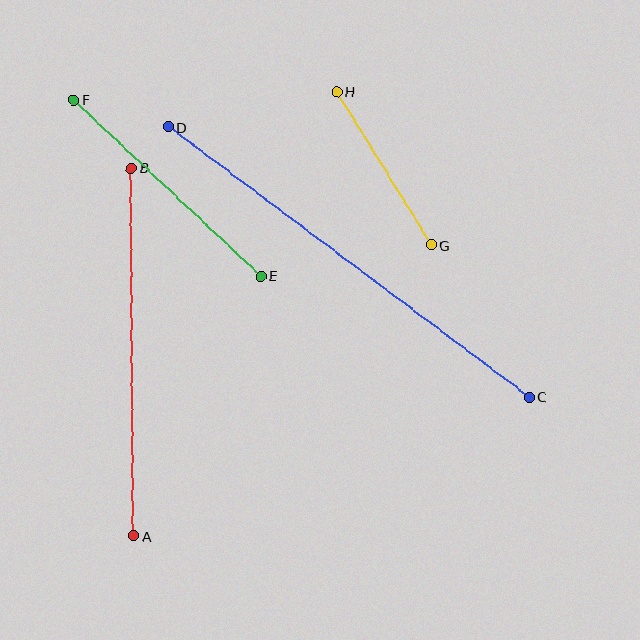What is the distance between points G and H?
The distance is approximately 180 pixels.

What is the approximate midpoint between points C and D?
The midpoint is at approximately (349, 262) pixels.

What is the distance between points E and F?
The distance is approximately 257 pixels.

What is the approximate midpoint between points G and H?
The midpoint is at approximately (384, 168) pixels.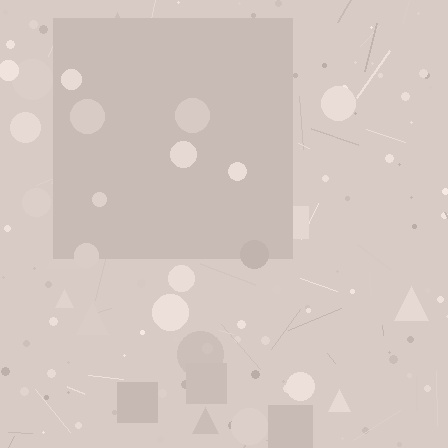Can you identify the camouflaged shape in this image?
The camouflaged shape is a square.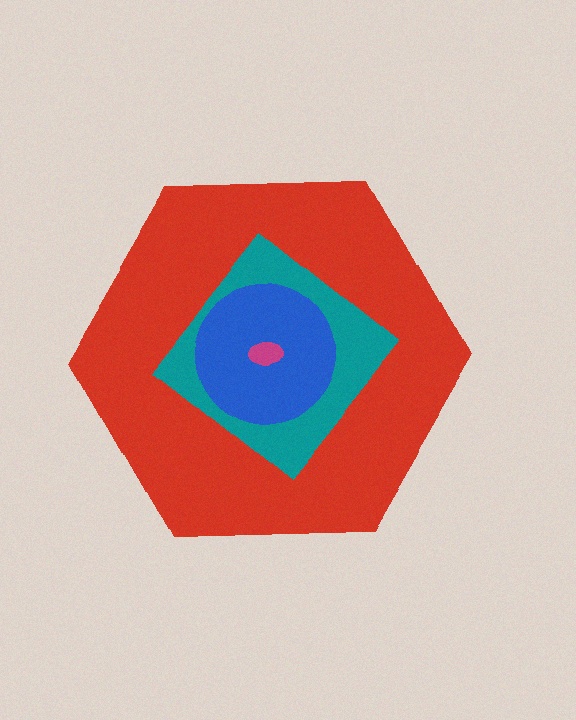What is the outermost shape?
The red hexagon.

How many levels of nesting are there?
4.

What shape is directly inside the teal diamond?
The blue circle.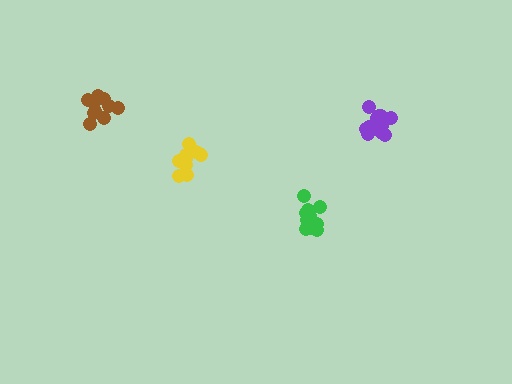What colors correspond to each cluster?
The clusters are colored: brown, purple, yellow, green.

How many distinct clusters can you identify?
There are 4 distinct clusters.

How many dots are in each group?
Group 1: 10 dots, Group 2: 15 dots, Group 3: 10 dots, Group 4: 11 dots (46 total).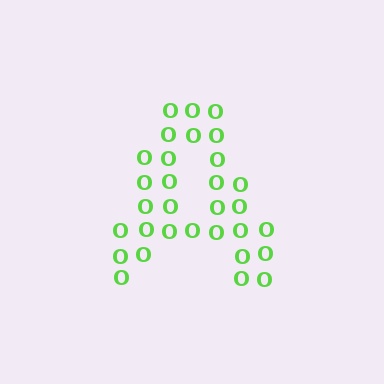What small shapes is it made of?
It is made of small letter O's.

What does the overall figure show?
The overall figure shows the letter A.